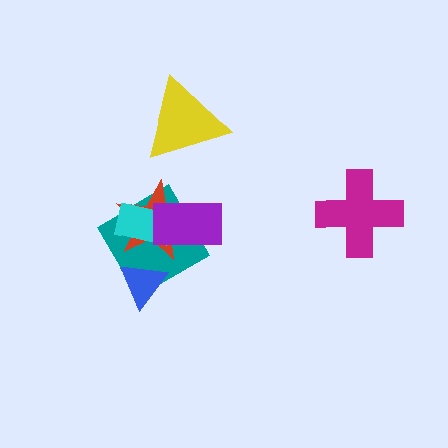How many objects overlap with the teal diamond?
4 objects overlap with the teal diamond.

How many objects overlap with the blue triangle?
2 objects overlap with the blue triangle.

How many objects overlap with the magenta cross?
0 objects overlap with the magenta cross.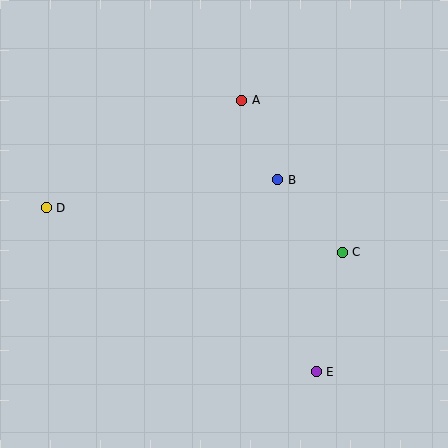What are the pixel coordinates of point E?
Point E is at (316, 372).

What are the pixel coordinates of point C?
Point C is at (342, 252).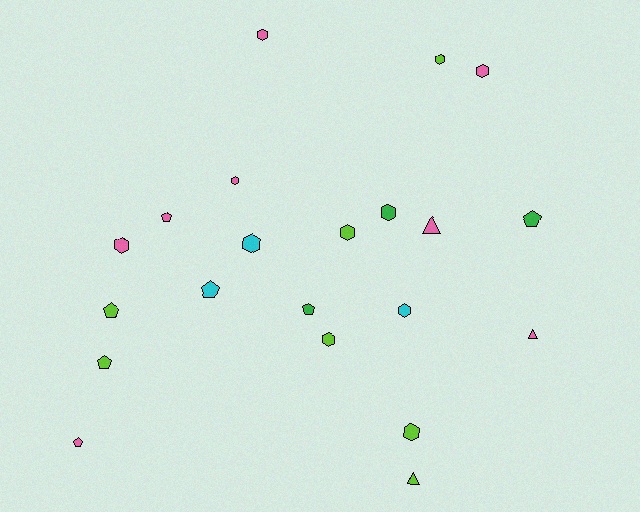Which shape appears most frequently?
Hexagon, with 11 objects.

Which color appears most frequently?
Pink, with 8 objects.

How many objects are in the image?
There are 21 objects.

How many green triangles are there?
There are no green triangles.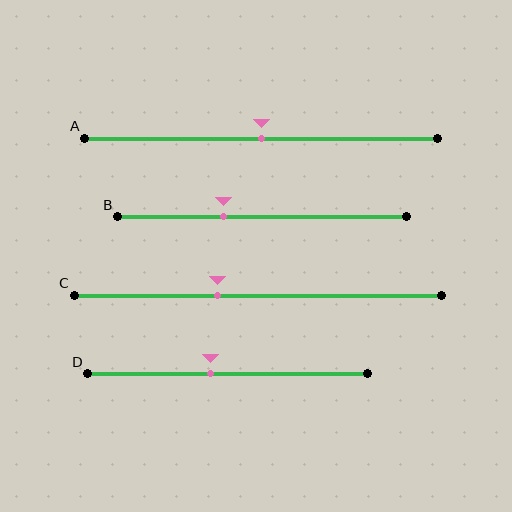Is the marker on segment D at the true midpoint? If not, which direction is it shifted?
No, the marker on segment D is shifted to the left by about 6% of the segment length.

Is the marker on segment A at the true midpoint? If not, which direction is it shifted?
Yes, the marker on segment A is at the true midpoint.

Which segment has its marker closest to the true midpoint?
Segment A has its marker closest to the true midpoint.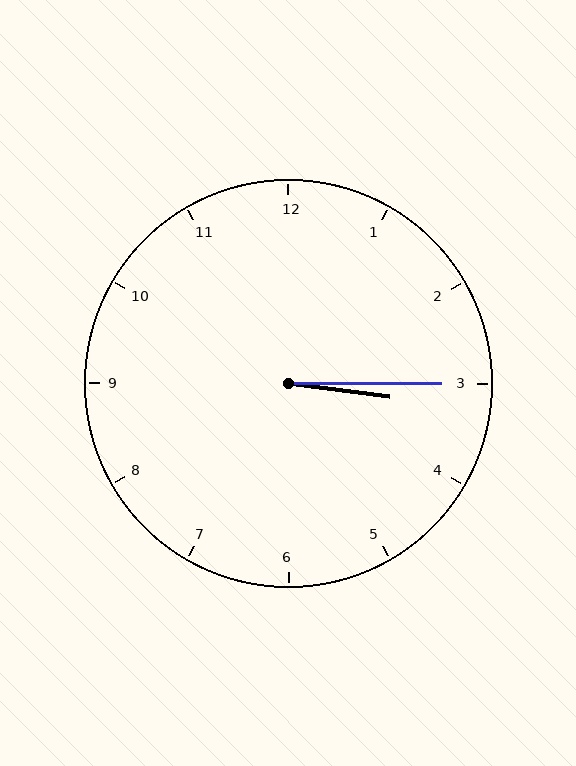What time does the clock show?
3:15.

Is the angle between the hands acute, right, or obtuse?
It is acute.